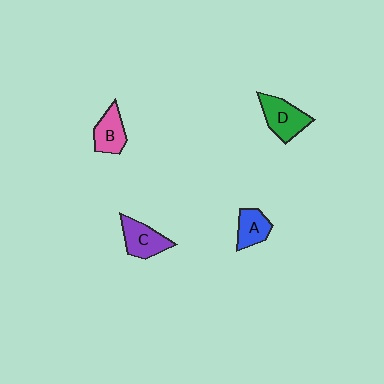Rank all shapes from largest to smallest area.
From largest to smallest: D (green), C (purple), B (pink), A (blue).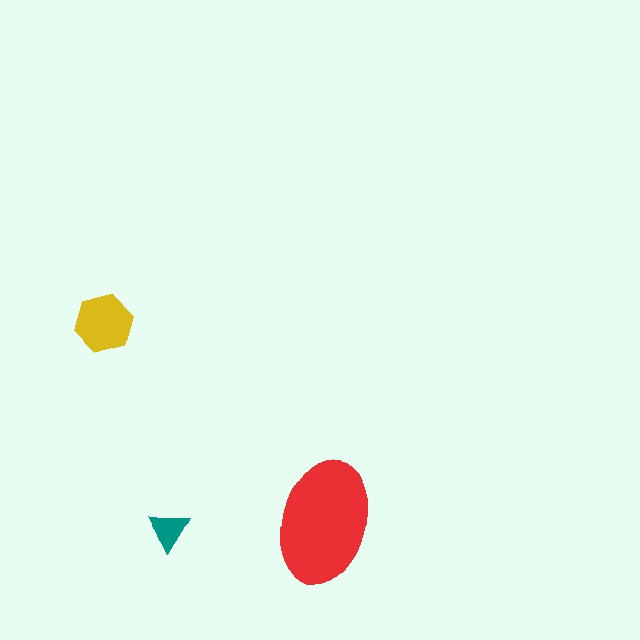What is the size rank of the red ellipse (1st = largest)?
1st.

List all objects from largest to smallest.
The red ellipse, the yellow hexagon, the teal triangle.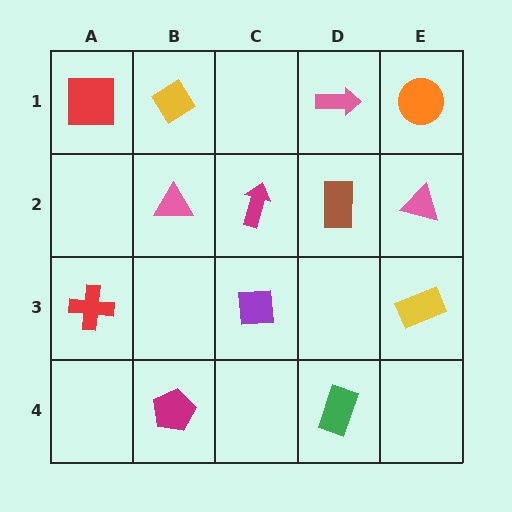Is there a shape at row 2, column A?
No, that cell is empty.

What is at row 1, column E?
An orange circle.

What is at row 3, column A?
A red cross.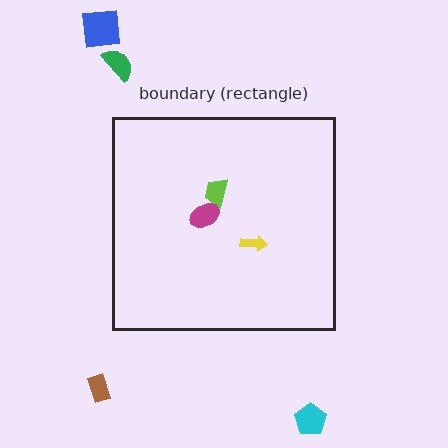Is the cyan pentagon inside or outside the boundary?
Outside.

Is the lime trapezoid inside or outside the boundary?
Inside.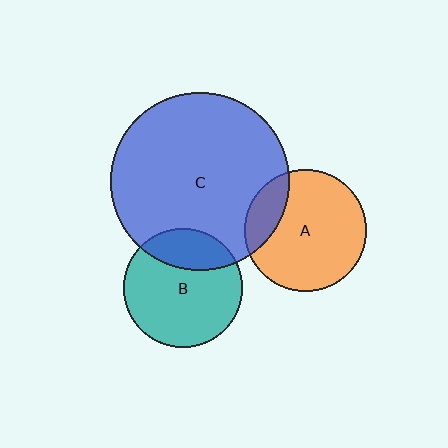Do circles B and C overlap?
Yes.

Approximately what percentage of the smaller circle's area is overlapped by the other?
Approximately 25%.